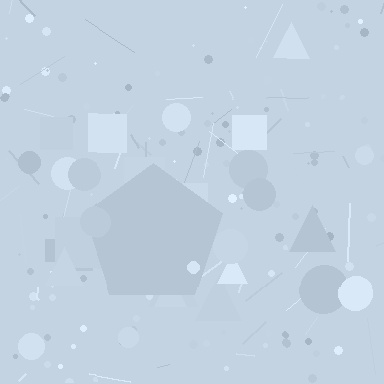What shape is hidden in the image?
A pentagon is hidden in the image.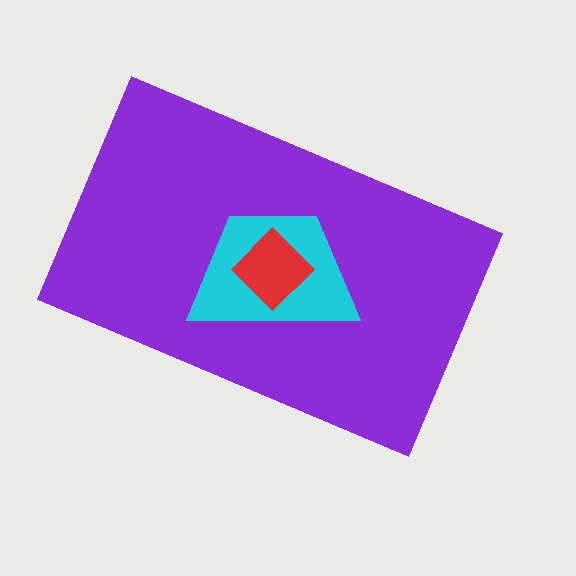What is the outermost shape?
The purple rectangle.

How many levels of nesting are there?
3.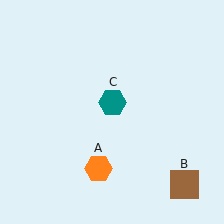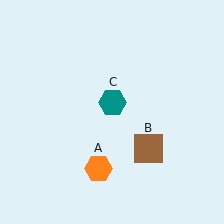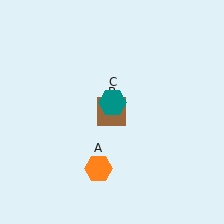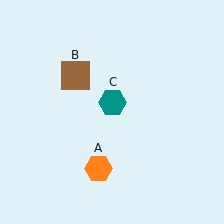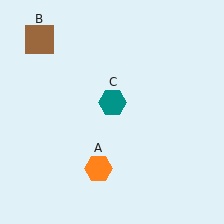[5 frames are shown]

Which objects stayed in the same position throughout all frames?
Orange hexagon (object A) and teal hexagon (object C) remained stationary.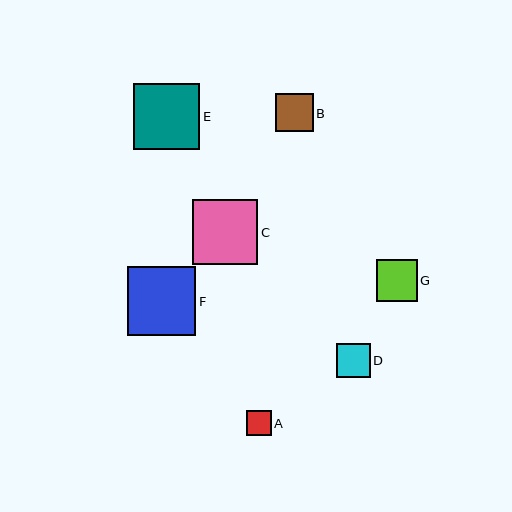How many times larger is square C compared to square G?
Square C is approximately 1.6 times the size of square G.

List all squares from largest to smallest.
From largest to smallest: F, E, C, G, B, D, A.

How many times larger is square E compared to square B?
Square E is approximately 1.7 times the size of square B.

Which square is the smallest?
Square A is the smallest with a size of approximately 25 pixels.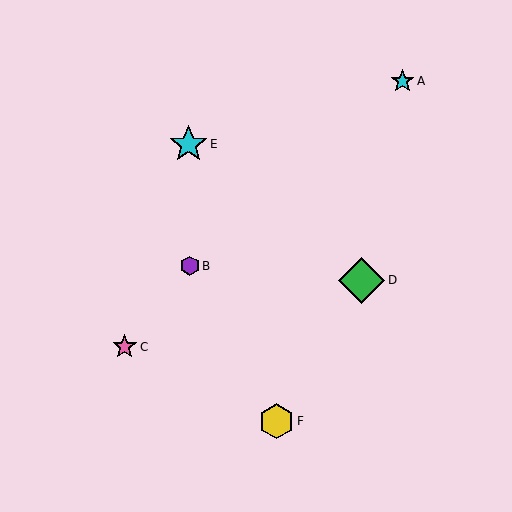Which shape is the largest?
The green diamond (labeled D) is the largest.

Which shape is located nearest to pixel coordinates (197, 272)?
The purple hexagon (labeled B) at (190, 266) is nearest to that location.